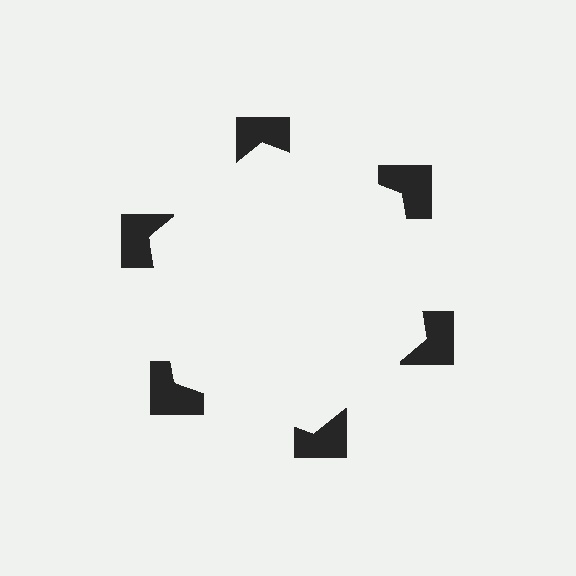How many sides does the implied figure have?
6 sides.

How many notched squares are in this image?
There are 6 — one at each vertex of the illusory hexagon.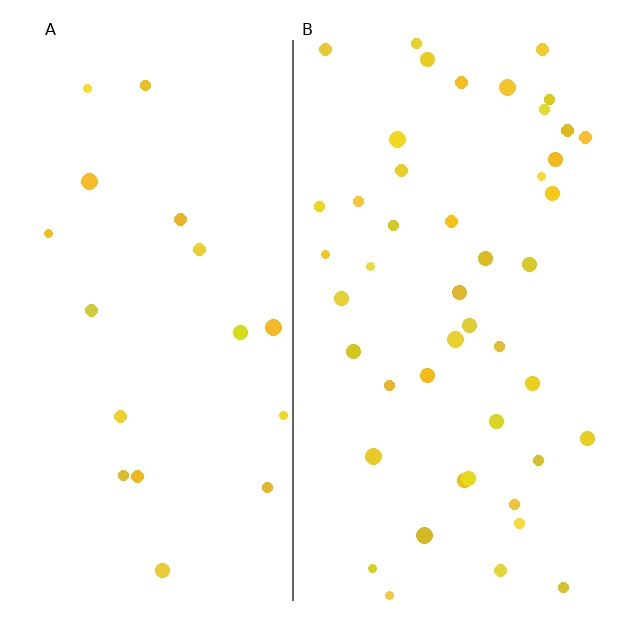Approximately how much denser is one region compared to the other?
Approximately 2.4× — region B over region A.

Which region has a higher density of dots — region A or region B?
B (the right).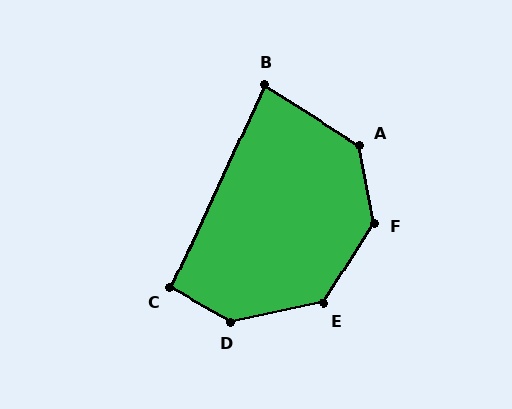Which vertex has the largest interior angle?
D, at approximately 140 degrees.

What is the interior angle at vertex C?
Approximately 94 degrees (approximately right).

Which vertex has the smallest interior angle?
B, at approximately 83 degrees.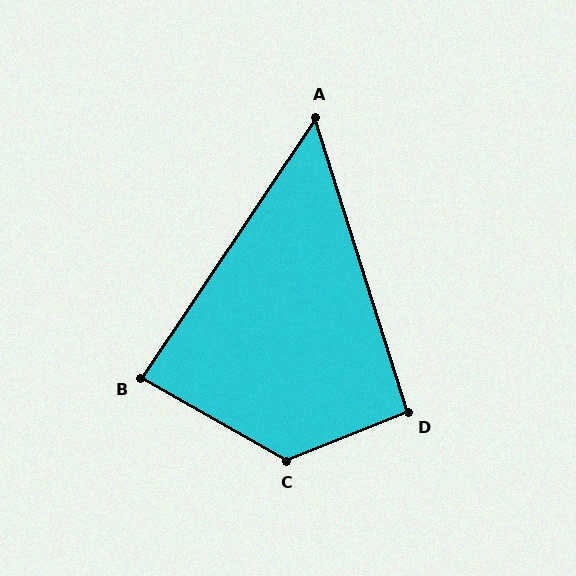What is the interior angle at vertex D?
Approximately 94 degrees (approximately right).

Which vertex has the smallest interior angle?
A, at approximately 51 degrees.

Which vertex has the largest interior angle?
C, at approximately 129 degrees.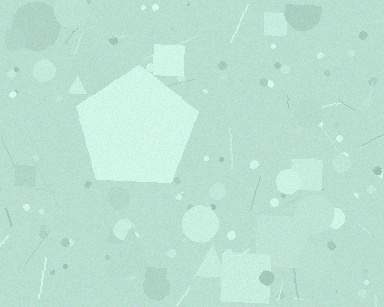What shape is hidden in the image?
A pentagon is hidden in the image.